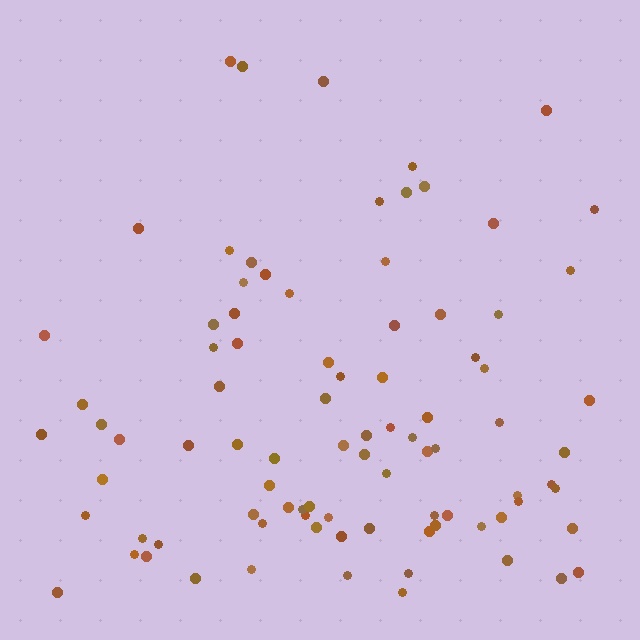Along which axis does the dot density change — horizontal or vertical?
Vertical.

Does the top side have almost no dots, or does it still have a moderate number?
Still a moderate number, just noticeably fewer than the bottom.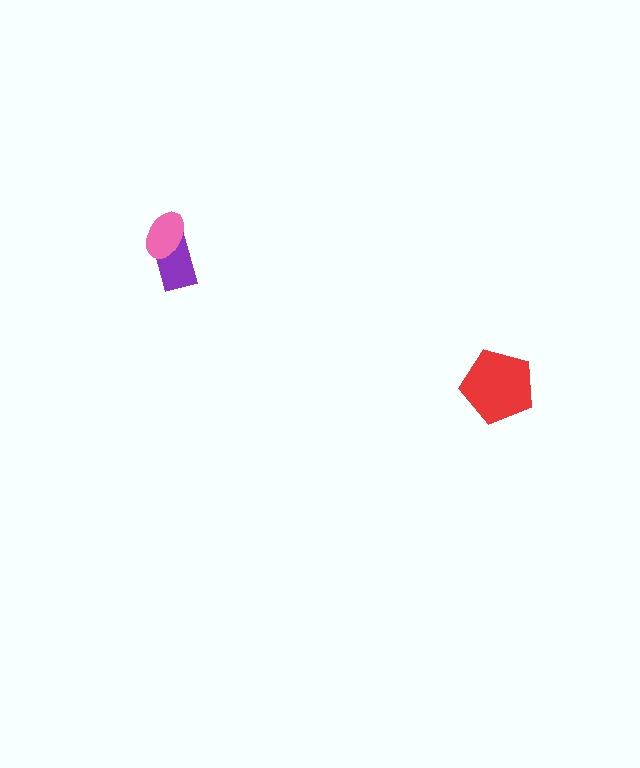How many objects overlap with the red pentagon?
0 objects overlap with the red pentagon.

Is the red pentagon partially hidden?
No, no other shape covers it.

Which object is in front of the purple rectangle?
The pink ellipse is in front of the purple rectangle.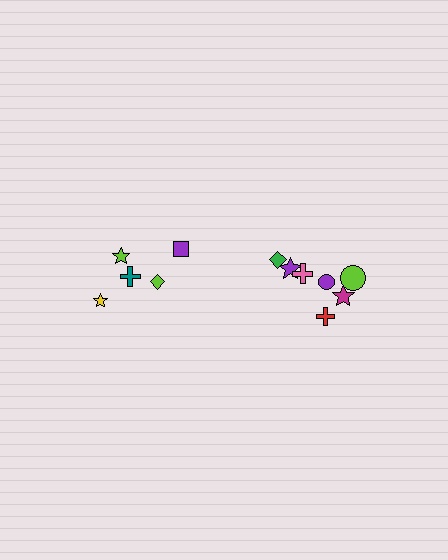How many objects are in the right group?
There are 7 objects.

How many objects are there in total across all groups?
There are 12 objects.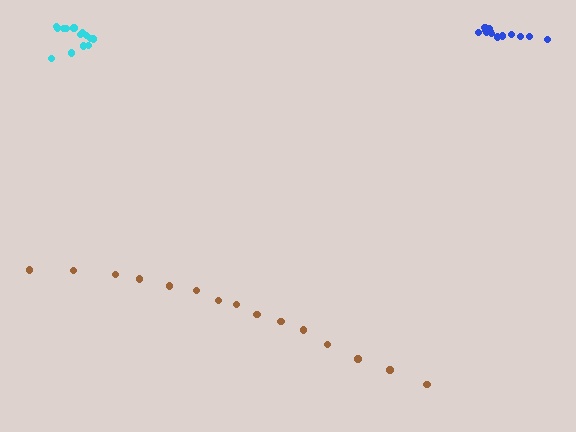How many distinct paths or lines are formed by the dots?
There are 3 distinct paths.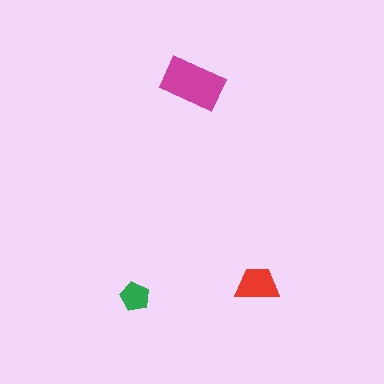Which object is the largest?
The magenta rectangle.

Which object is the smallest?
The green pentagon.